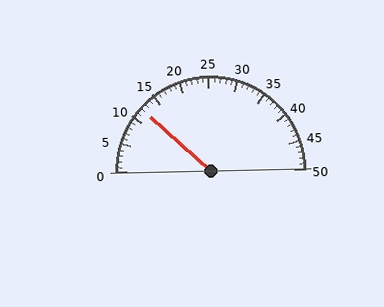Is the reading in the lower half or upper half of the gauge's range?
The reading is in the lower half of the range (0 to 50).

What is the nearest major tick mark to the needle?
The nearest major tick mark is 10.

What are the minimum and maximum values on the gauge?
The gauge ranges from 0 to 50.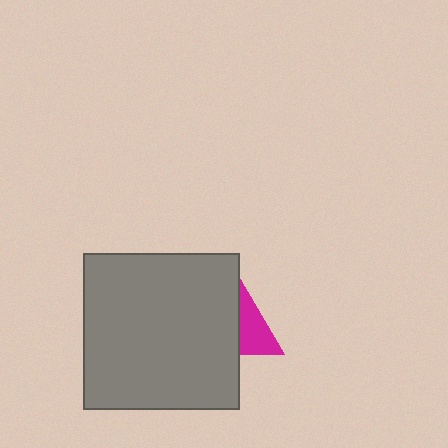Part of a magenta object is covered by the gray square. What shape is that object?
It is a triangle.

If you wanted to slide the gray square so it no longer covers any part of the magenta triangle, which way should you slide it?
Slide it left — that is the most direct way to separate the two shapes.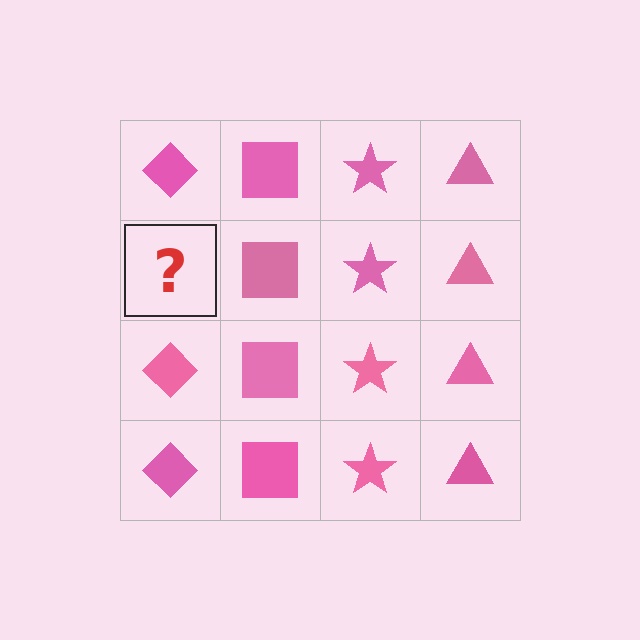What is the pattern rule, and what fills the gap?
The rule is that each column has a consistent shape. The gap should be filled with a pink diamond.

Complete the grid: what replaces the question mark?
The question mark should be replaced with a pink diamond.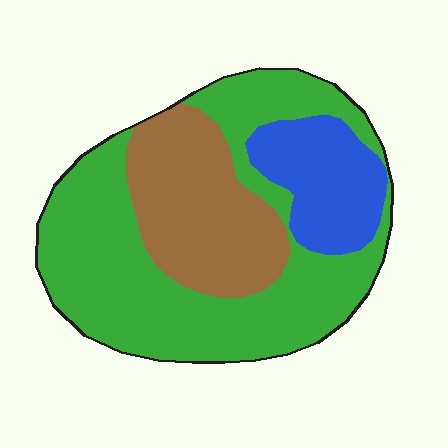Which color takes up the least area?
Blue, at roughly 15%.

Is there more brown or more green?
Green.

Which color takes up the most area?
Green, at roughly 55%.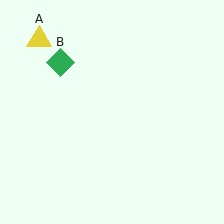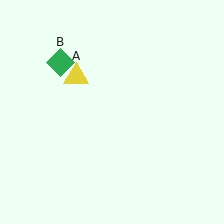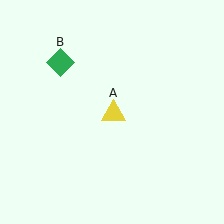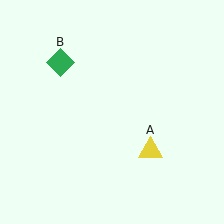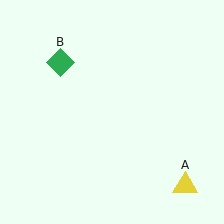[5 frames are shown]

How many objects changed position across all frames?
1 object changed position: yellow triangle (object A).